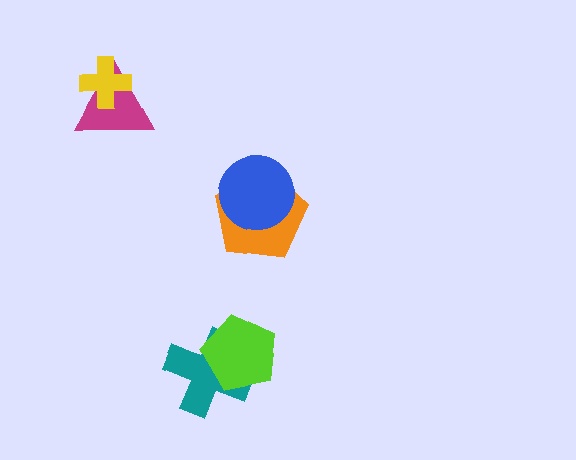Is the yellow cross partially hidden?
No, no other shape covers it.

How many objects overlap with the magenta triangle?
1 object overlaps with the magenta triangle.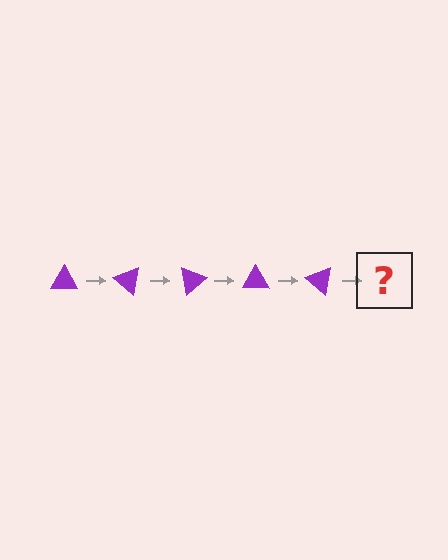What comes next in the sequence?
The next element should be a purple triangle rotated 200 degrees.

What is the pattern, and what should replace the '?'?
The pattern is that the triangle rotates 40 degrees each step. The '?' should be a purple triangle rotated 200 degrees.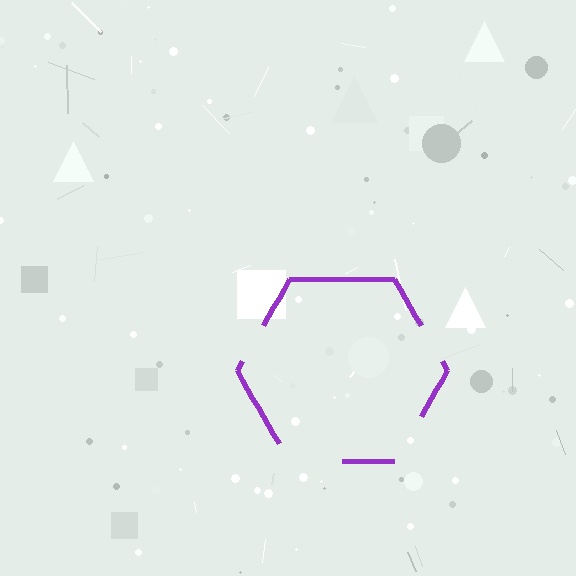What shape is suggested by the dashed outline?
The dashed outline suggests a hexagon.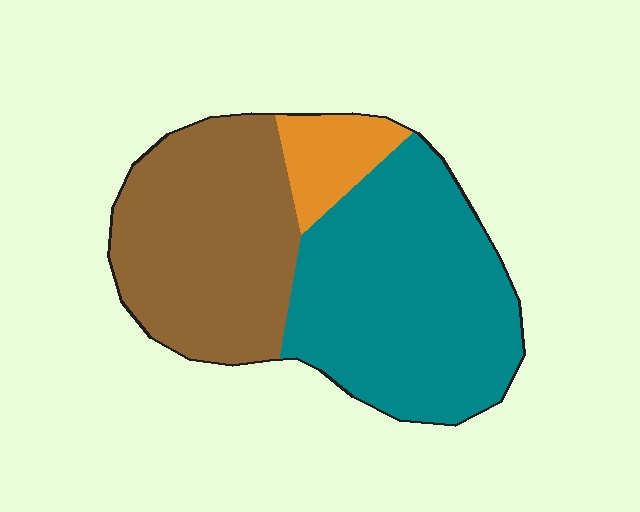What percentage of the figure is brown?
Brown takes up about two fifths (2/5) of the figure.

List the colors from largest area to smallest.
From largest to smallest: teal, brown, orange.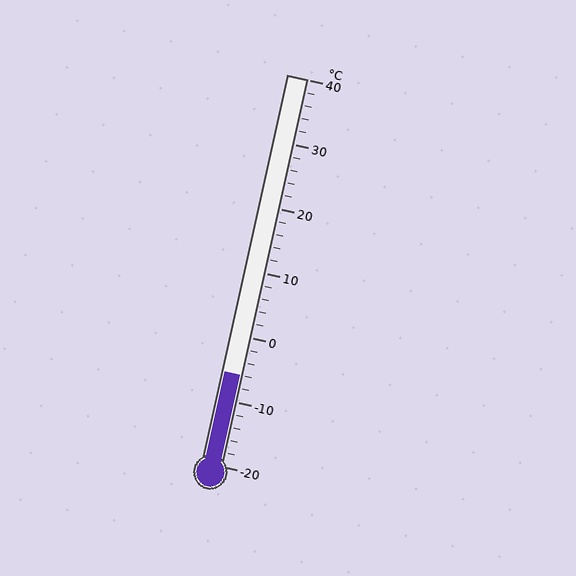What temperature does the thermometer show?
The thermometer shows approximately -6°C.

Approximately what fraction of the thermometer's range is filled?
The thermometer is filled to approximately 25% of its range.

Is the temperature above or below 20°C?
The temperature is below 20°C.